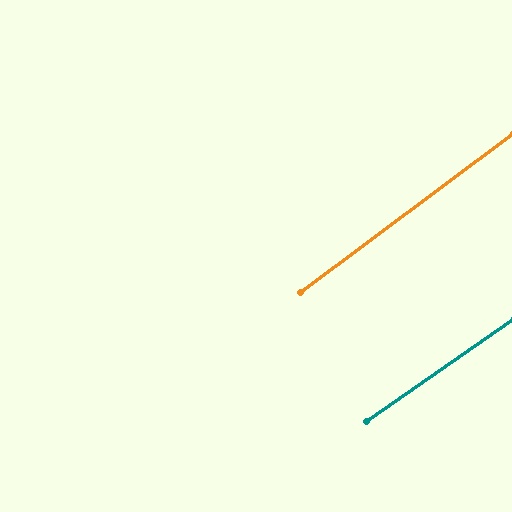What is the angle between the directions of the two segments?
Approximately 2 degrees.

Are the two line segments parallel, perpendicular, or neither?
Parallel — their directions differ by only 1.9°.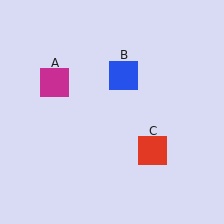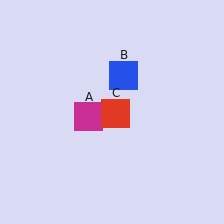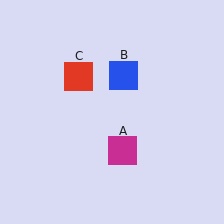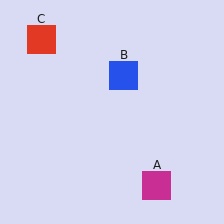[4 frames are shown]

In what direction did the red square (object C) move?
The red square (object C) moved up and to the left.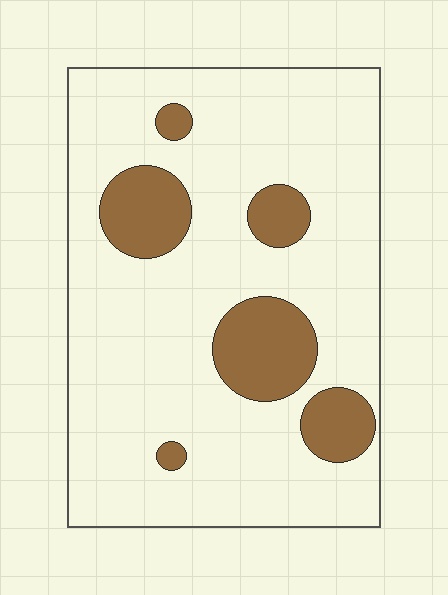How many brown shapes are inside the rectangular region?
6.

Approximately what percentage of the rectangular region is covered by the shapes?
Approximately 15%.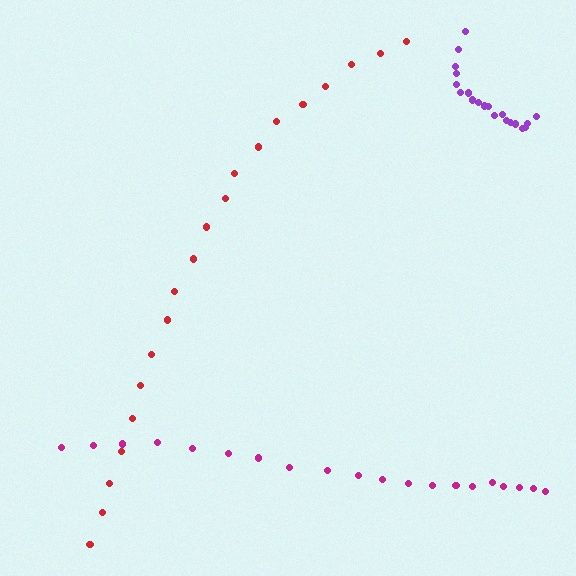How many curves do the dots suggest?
There are 3 distinct paths.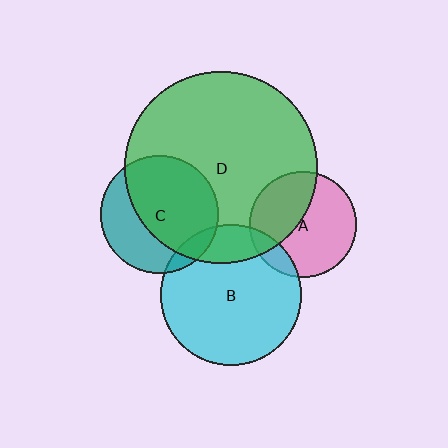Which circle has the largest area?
Circle D (green).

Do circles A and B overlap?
Yes.